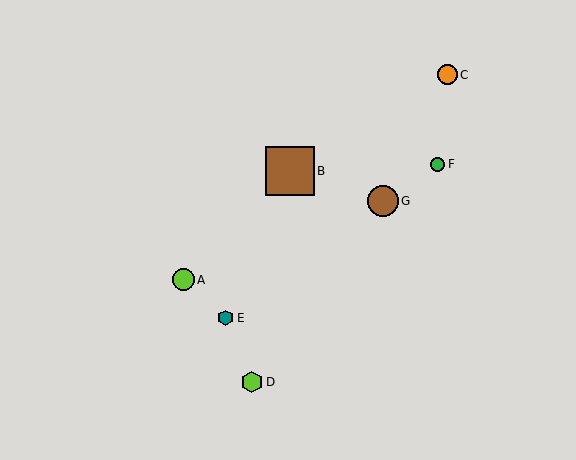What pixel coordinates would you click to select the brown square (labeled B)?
Click at (290, 171) to select the brown square B.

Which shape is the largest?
The brown square (labeled B) is the largest.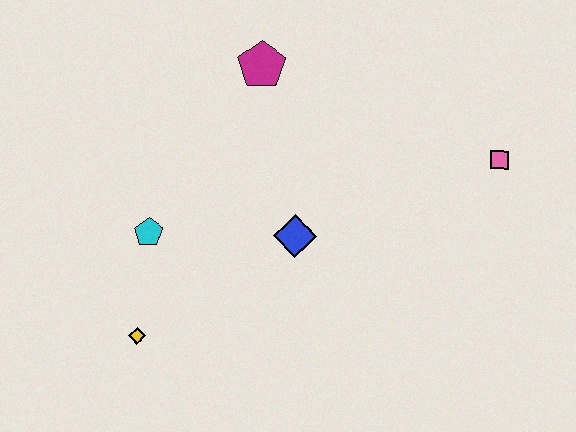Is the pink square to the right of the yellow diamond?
Yes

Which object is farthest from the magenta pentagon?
The yellow diamond is farthest from the magenta pentagon.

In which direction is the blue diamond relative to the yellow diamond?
The blue diamond is to the right of the yellow diamond.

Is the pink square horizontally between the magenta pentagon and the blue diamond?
No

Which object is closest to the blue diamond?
The cyan pentagon is closest to the blue diamond.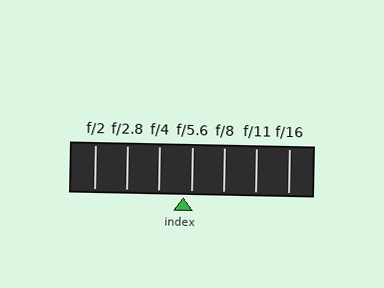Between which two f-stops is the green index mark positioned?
The index mark is between f/4 and f/5.6.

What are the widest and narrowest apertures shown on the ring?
The widest aperture shown is f/2 and the narrowest is f/16.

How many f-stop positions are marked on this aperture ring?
There are 7 f-stop positions marked.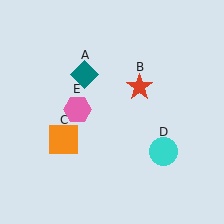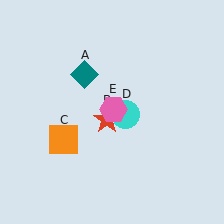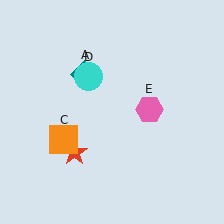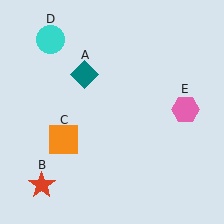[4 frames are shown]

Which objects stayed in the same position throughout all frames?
Teal diamond (object A) and orange square (object C) remained stationary.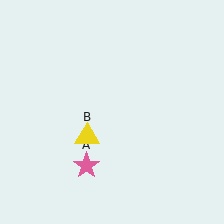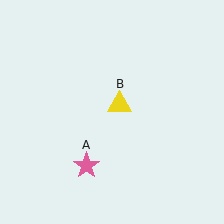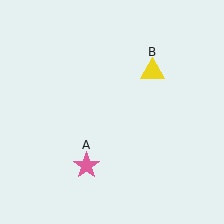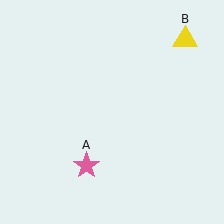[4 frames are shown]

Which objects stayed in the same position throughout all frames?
Pink star (object A) remained stationary.